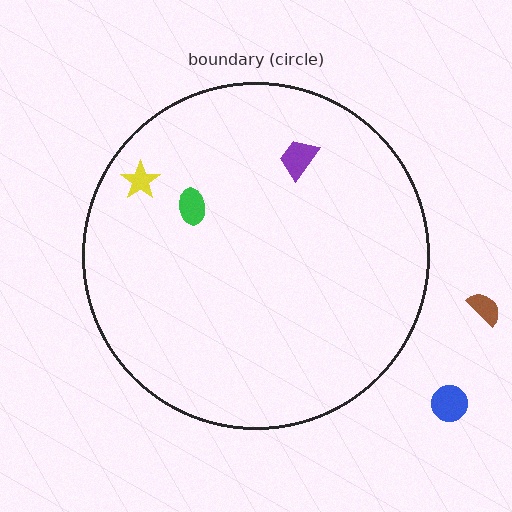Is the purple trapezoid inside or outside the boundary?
Inside.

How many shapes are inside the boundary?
3 inside, 2 outside.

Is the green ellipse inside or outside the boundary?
Inside.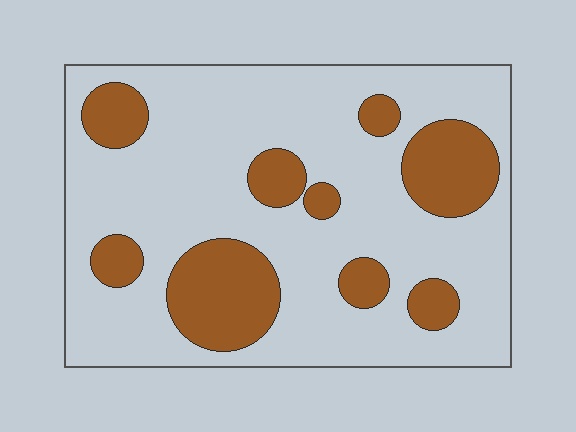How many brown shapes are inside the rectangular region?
9.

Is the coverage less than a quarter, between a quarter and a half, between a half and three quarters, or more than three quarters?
Less than a quarter.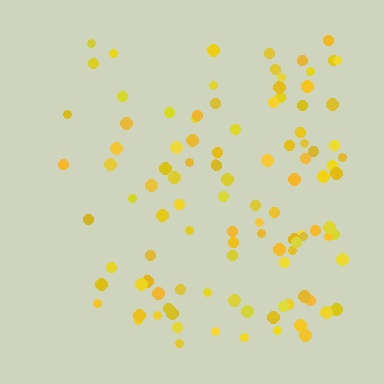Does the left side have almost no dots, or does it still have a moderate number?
Still a moderate number, just noticeably fewer than the right.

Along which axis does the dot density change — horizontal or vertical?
Horizontal.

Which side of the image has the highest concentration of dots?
The right.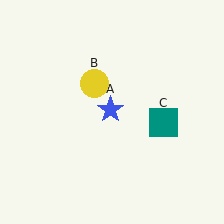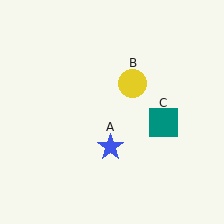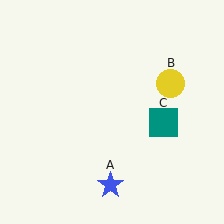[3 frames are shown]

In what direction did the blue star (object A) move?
The blue star (object A) moved down.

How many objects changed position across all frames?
2 objects changed position: blue star (object A), yellow circle (object B).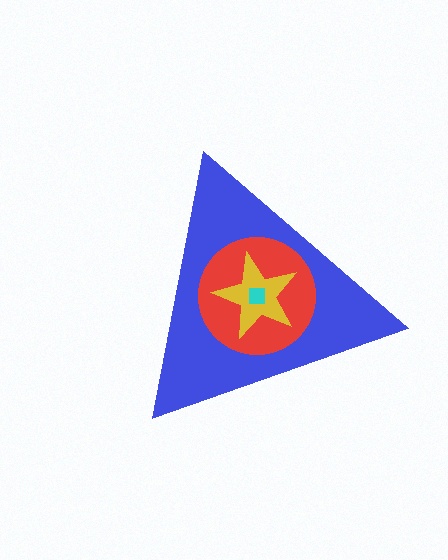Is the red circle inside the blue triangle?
Yes.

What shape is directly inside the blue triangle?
The red circle.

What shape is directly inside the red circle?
The yellow star.